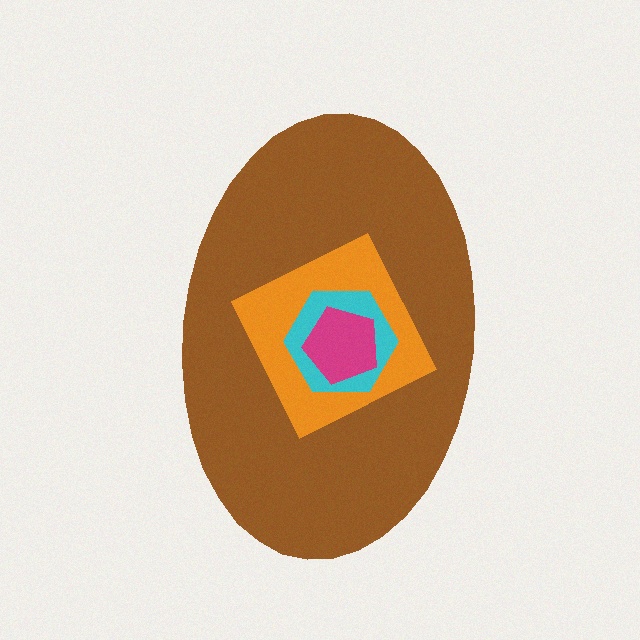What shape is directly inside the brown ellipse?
The orange square.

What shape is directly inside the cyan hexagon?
The magenta pentagon.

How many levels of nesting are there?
4.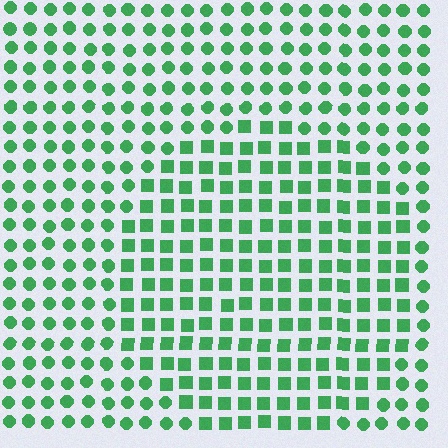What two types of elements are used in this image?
The image uses squares inside the circle region and circles outside it.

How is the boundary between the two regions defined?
The boundary is defined by a change in element shape: squares inside vs. circles outside. All elements share the same color and spacing.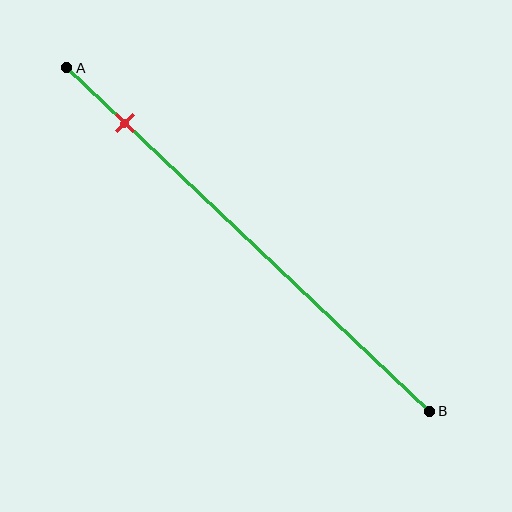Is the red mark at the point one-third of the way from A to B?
No, the mark is at about 15% from A, not at the 33% one-third point.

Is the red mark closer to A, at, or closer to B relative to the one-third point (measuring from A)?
The red mark is closer to point A than the one-third point of segment AB.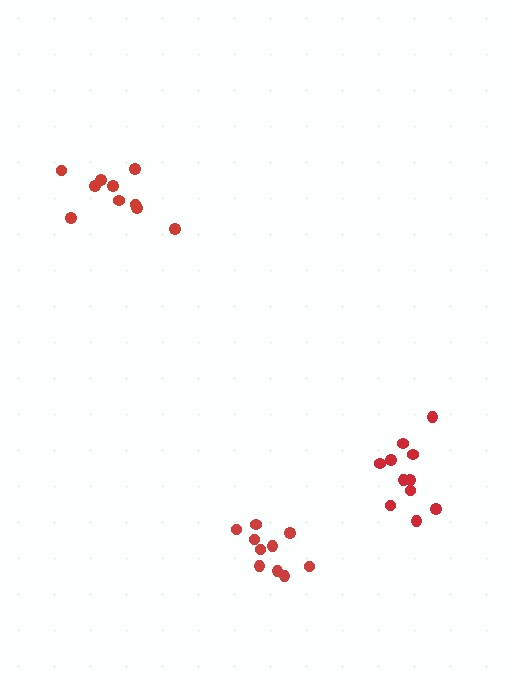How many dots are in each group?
Group 1: 10 dots, Group 2: 10 dots, Group 3: 11 dots (31 total).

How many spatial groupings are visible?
There are 3 spatial groupings.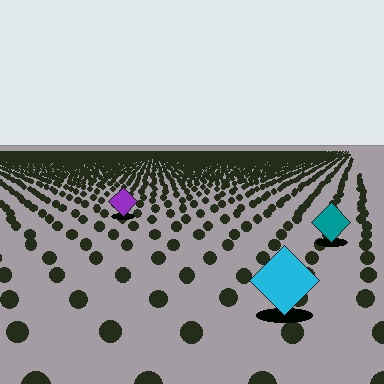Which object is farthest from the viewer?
The purple diamond is farthest from the viewer. It appears smaller and the ground texture around it is denser.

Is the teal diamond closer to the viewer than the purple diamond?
Yes. The teal diamond is closer — you can tell from the texture gradient: the ground texture is coarser near it.